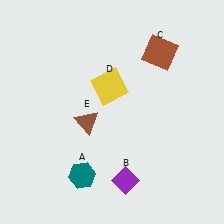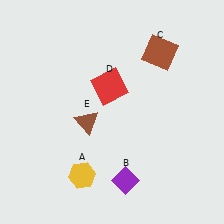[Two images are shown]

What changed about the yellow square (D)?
In Image 1, D is yellow. In Image 2, it changed to red.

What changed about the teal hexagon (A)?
In Image 1, A is teal. In Image 2, it changed to yellow.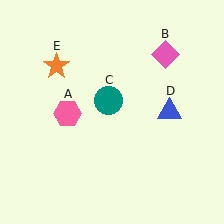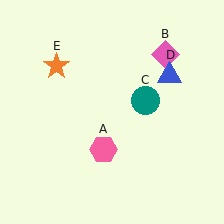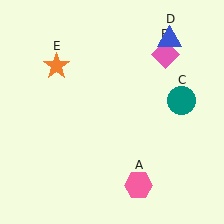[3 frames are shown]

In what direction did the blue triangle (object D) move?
The blue triangle (object D) moved up.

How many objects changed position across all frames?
3 objects changed position: pink hexagon (object A), teal circle (object C), blue triangle (object D).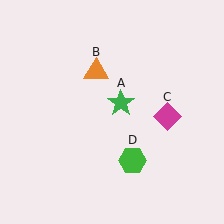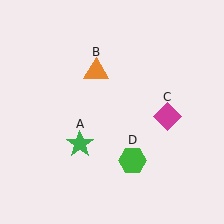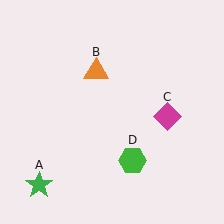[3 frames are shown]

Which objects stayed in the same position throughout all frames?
Orange triangle (object B) and magenta diamond (object C) and green hexagon (object D) remained stationary.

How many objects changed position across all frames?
1 object changed position: green star (object A).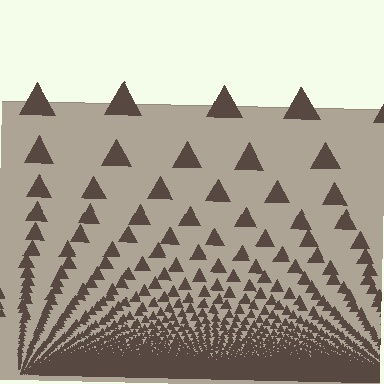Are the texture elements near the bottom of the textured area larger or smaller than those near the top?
Smaller. The gradient is inverted — elements near the bottom are smaller and denser.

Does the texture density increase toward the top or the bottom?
Density increases toward the bottom.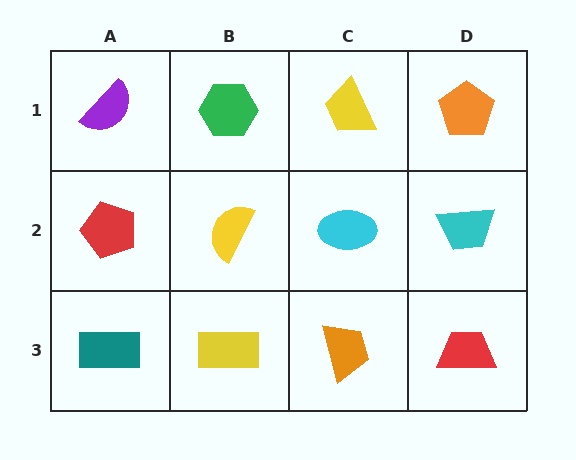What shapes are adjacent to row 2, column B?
A green hexagon (row 1, column B), a yellow rectangle (row 3, column B), a red pentagon (row 2, column A), a cyan ellipse (row 2, column C).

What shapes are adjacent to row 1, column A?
A red pentagon (row 2, column A), a green hexagon (row 1, column B).